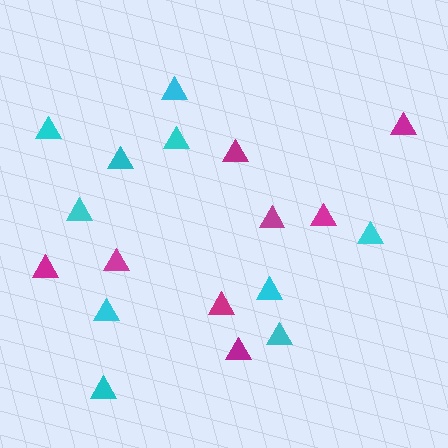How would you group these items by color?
There are 2 groups: one group of cyan triangles (10) and one group of magenta triangles (8).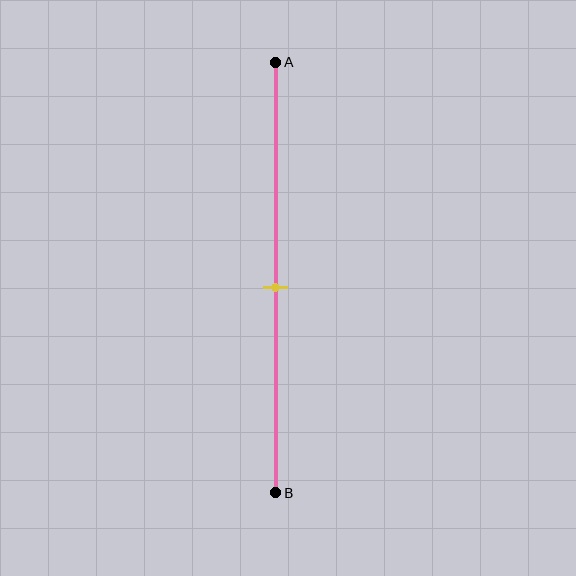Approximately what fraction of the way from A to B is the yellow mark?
The yellow mark is approximately 50% of the way from A to B.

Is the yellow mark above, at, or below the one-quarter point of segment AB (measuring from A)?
The yellow mark is below the one-quarter point of segment AB.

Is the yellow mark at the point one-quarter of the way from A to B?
No, the mark is at about 50% from A, not at the 25% one-quarter point.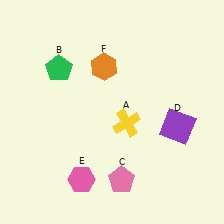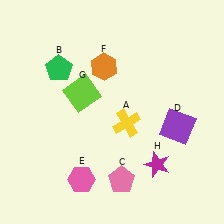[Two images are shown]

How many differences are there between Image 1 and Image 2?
There are 2 differences between the two images.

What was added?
A lime square (G), a magenta star (H) were added in Image 2.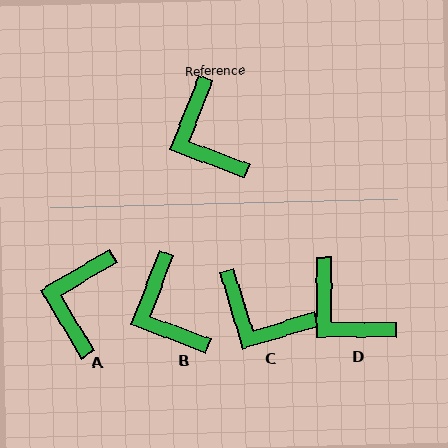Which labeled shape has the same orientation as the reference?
B.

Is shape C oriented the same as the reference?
No, it is off by about 38 degrees.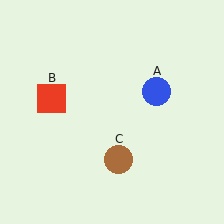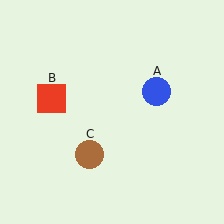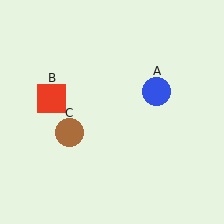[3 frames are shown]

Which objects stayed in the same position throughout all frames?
Blue circle (object A) and red square (object B) remained stationary.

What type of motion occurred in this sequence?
The brown circle (object C) rotated clockwise around the center of the scene.